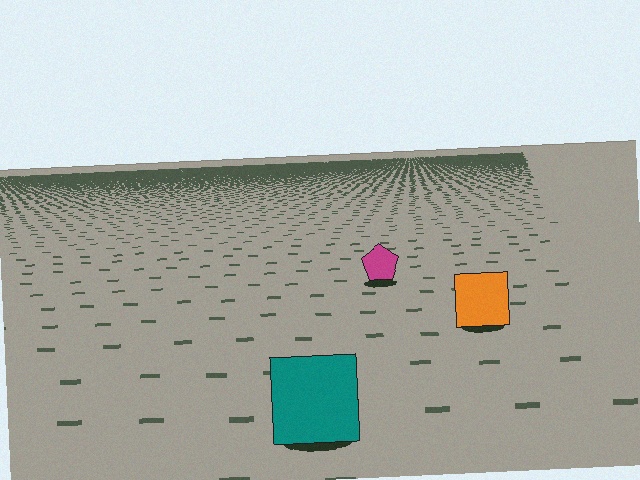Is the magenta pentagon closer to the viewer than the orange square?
No. The orange square is closer — you can tell from the texture gradient: the ground texture is coarser near it.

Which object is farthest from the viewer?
The magenta pentagon is farthest from the viewer. It appears smaller and the ground texture around it is denser.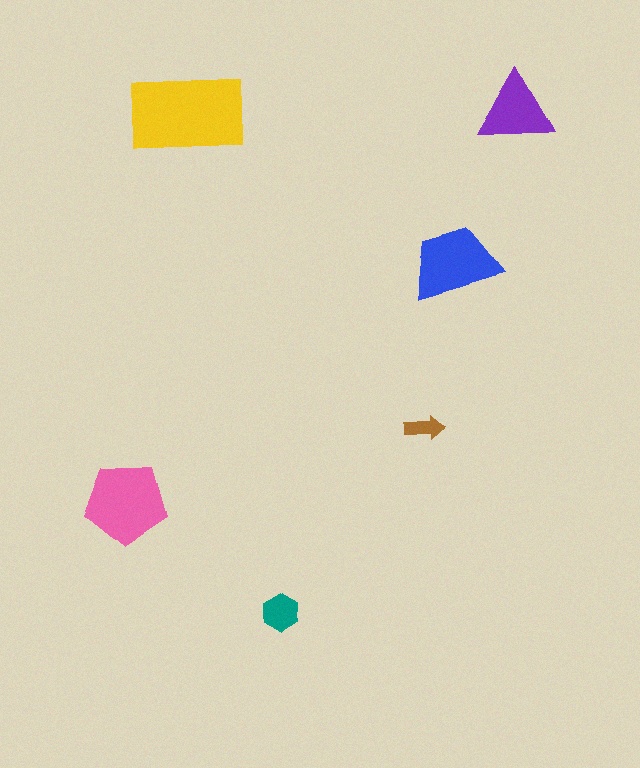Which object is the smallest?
The brown arrow.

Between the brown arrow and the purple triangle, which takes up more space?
The purple triangle.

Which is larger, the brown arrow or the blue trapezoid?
The blue trapezoid.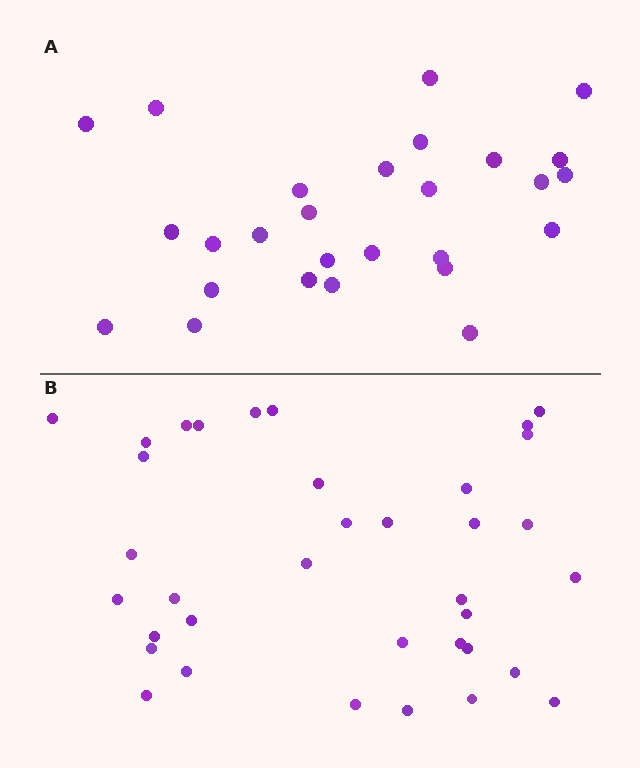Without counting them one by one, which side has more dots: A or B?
Region B (the bottom region) has more dots.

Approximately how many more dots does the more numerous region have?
Region B has roughly 8 or so more dots than region A.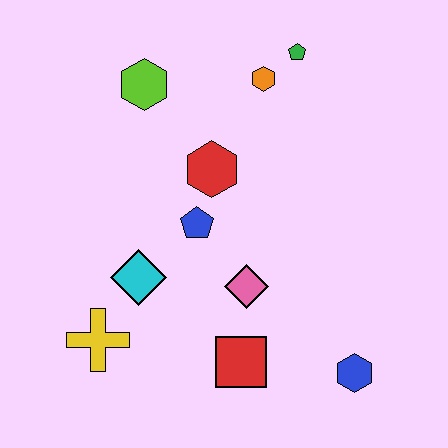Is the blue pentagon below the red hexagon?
Yes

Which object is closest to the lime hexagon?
The red hexagon is closest to the lime hexagon.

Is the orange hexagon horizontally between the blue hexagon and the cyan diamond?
Yes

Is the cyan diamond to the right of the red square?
No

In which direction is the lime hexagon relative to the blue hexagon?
The lime hexagon is above the blue hexagon.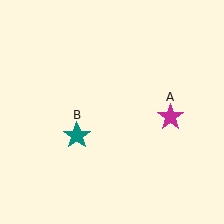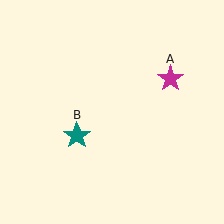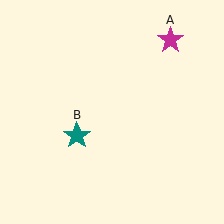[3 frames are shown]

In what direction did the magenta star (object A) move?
The magenta star (object A) moved up.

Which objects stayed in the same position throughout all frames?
Teal star (object B) remained stationary.